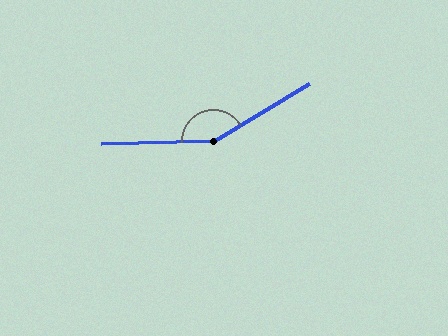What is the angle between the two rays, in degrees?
Approximately 151 degrees.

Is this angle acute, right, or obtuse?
It is obtuse.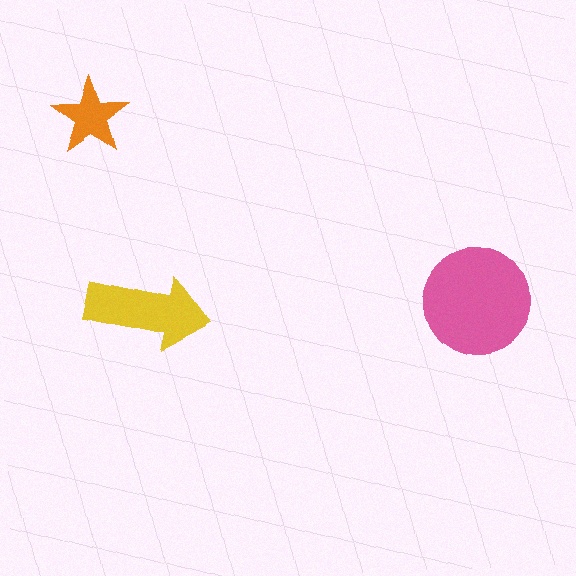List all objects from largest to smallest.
The pink circle, the yellow arrow, the orange star.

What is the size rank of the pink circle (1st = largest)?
1st.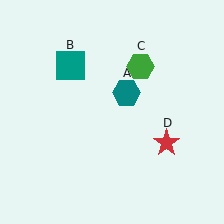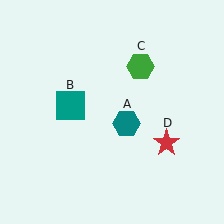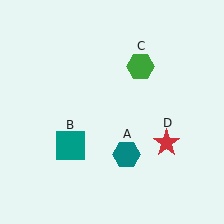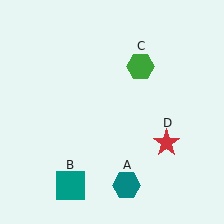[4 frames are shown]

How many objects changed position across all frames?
2 objects changed position: teal hexagon (object A), teal square (object B).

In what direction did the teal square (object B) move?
The teal square (object B) moved down.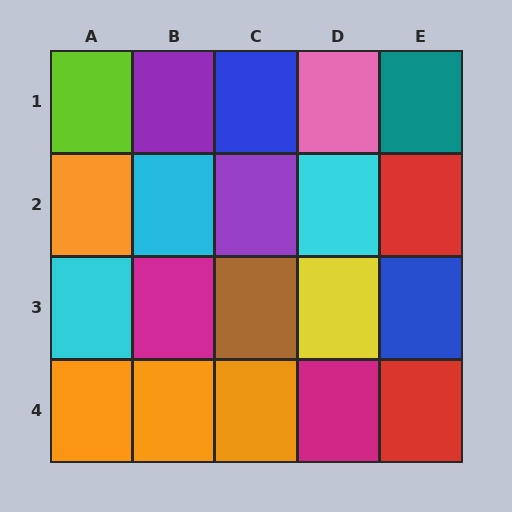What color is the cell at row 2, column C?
Purple.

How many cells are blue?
2 cells are blue.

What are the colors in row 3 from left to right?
Cyan, magenta, brown, yellow, blue.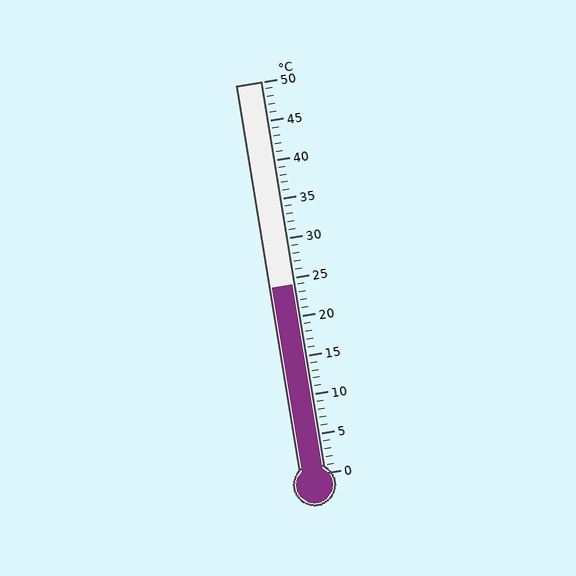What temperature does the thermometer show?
The thermometer shows approximately 24°C.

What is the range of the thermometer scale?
The thermometer scale ranges from 0°C to 50°C.